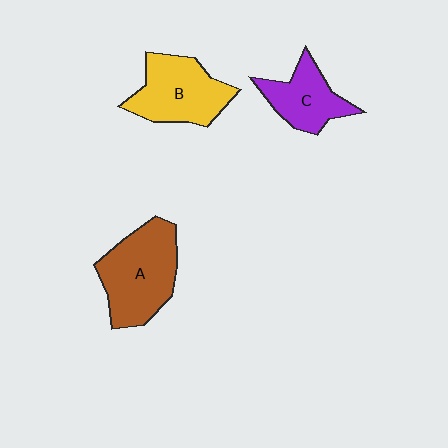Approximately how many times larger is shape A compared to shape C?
Approximately 1.6 times.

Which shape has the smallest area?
Shape C (purple).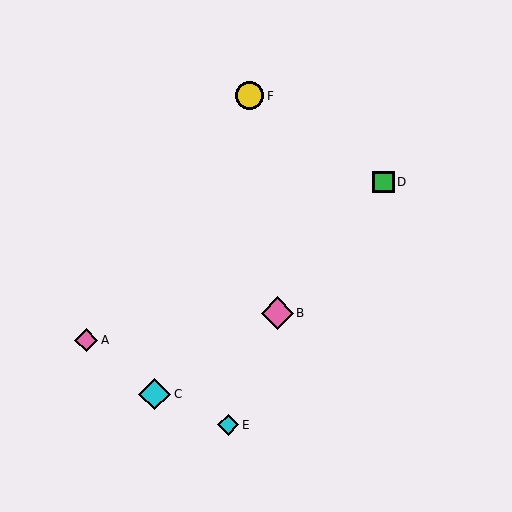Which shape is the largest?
The pink diamond (labeled B) is the largest.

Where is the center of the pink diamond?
The center of the pink diamond is at (277, 313).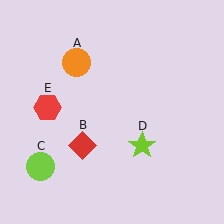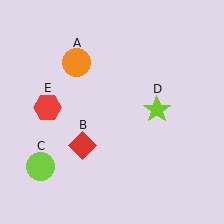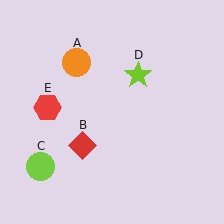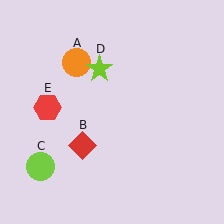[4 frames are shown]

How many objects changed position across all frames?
1 object changed position: lime star (object D).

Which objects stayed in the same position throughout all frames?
Orange circle (object A) and red diamond (object B) and lime circle (object C) and red hexagon (object E) remained stationary.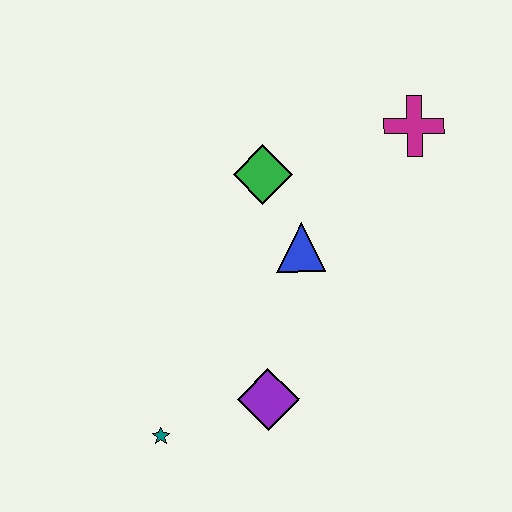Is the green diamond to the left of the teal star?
No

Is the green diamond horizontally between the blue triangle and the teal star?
Yes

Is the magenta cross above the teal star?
Yes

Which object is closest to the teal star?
The purple diamond is closest to the teal star.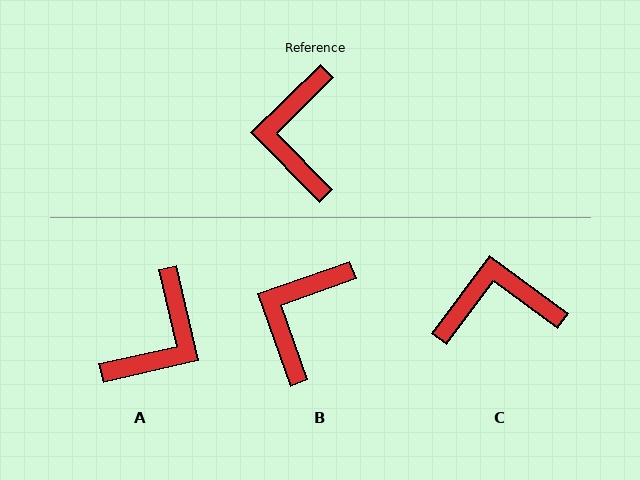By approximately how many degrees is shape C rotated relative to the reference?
Approximately 81 degrees clockwise.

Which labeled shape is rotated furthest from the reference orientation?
A, about 148 degrees away.